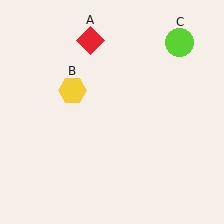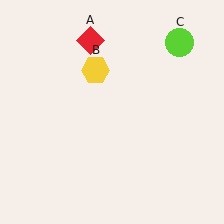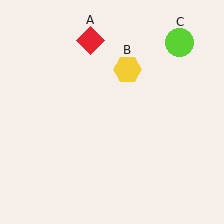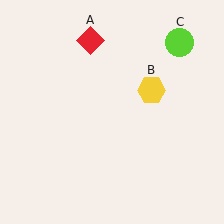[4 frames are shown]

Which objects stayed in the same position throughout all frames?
Red diamond (object A) and lime circle (object C) remained stationary.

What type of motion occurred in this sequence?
The yellow hexagon (object B) rotated clockwise around the center of the scene.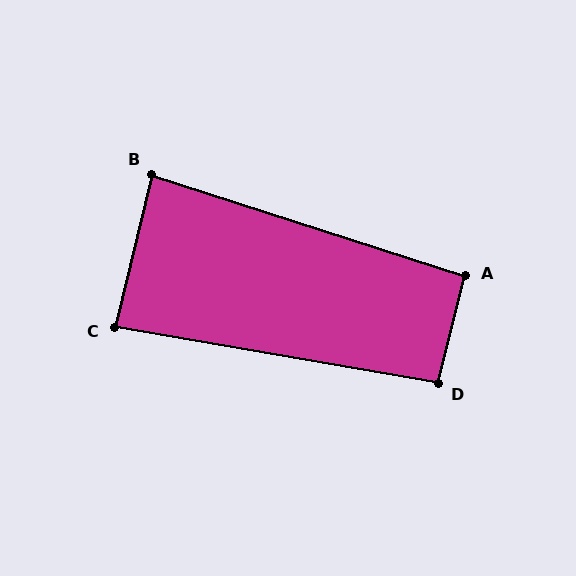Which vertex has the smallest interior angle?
B, at approximately 86 degrees.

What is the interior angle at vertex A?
Approximately 94 degrees (approximately right).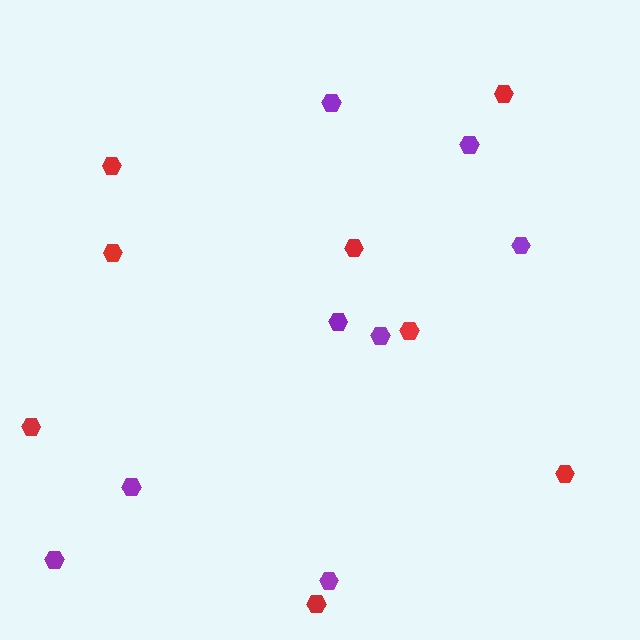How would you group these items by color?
There are 2 groups: one group of purple hexagons (8) and one group of red hexagons (8).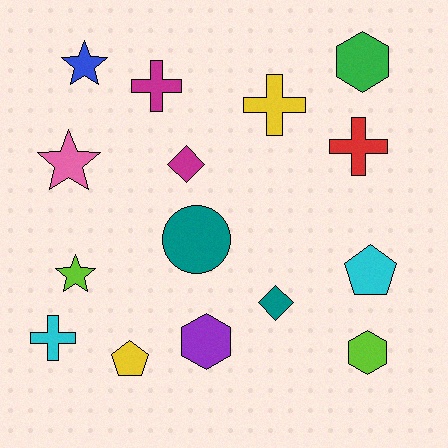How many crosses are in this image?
There are 4 crosses.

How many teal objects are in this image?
There are 2 teal objects.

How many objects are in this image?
There are 15 objects.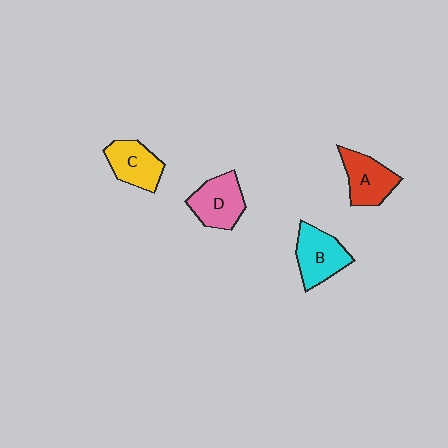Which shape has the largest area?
Shape B (cyan).